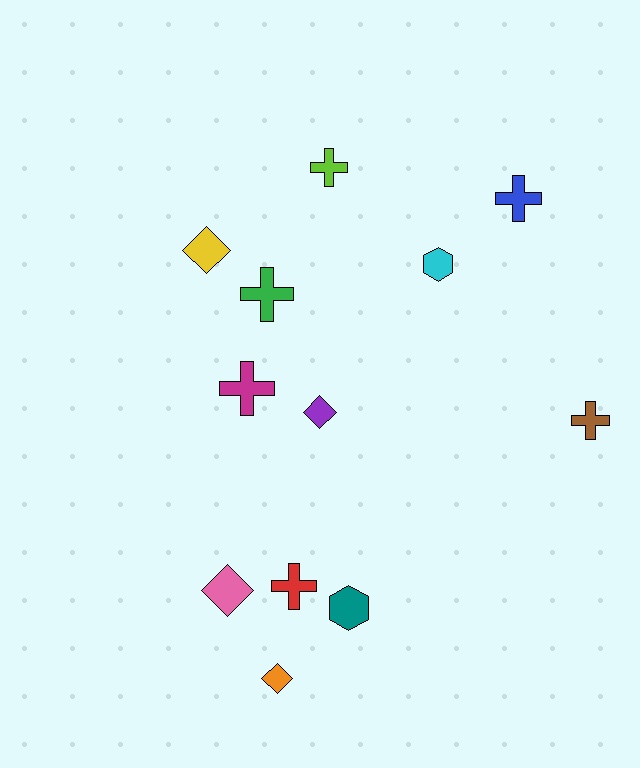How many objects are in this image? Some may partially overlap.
There are 12 objects.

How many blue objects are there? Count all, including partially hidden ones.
There is 1 blue object.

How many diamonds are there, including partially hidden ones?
There are 4 diamonds.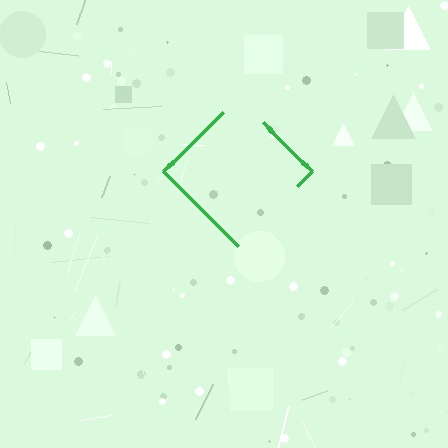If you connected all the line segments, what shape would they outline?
They would outline a diamond.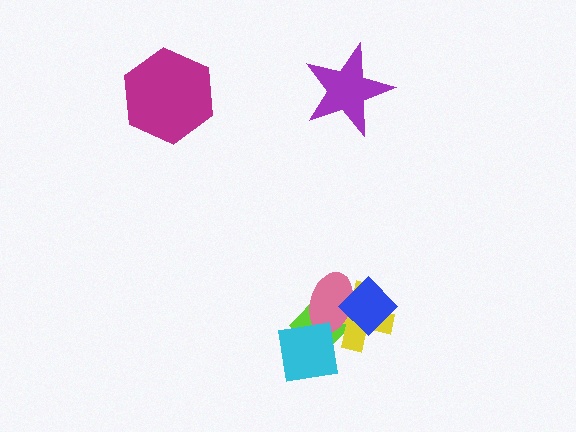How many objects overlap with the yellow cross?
4 objects overlap with the yellow cross.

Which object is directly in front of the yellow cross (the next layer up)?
The pink ellipse is directly in front of the yellow cross.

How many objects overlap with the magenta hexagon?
0 objects overlap with the magenta hexagon.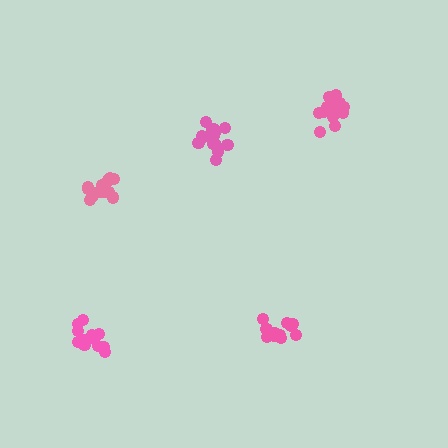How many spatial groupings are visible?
There are 5 spatial groupings.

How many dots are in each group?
Group 1: 15 dots, Group 2: 13 dots, Group 3: 12 dots, Group 4: 15 dots, Group 5: 16 dots (71 total).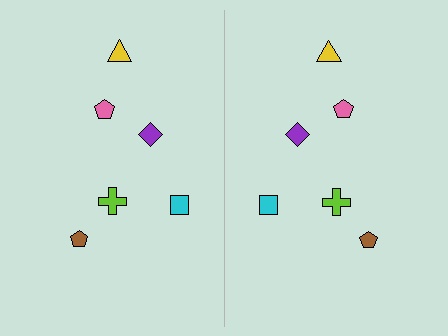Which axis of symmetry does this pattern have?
The pattern has a vertical axis of symmetry running through the center of the image.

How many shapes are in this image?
There are 12 shapes in this image.